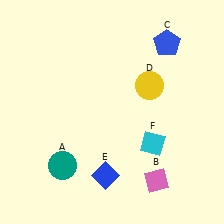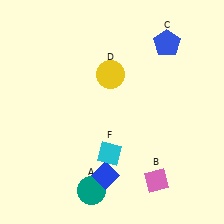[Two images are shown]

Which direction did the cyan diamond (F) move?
The cyan diamond (F) moved left.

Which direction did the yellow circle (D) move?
The yellow circle (D) moved left.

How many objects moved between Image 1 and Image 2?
3 objects moved between the two images.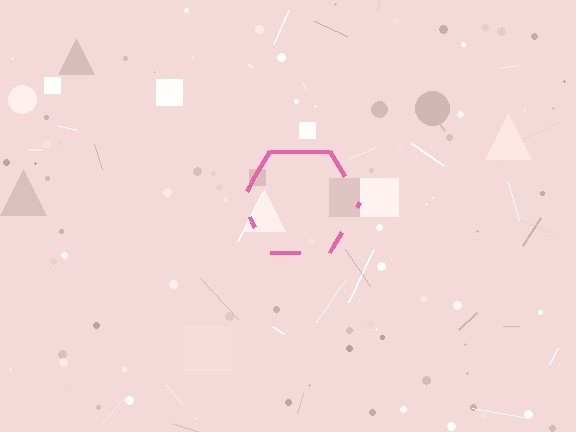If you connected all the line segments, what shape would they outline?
They would outline a hexagon.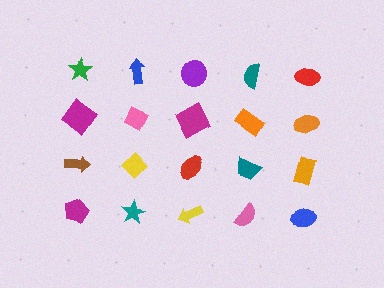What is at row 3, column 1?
A brown arrow.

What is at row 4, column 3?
A yellow arrow.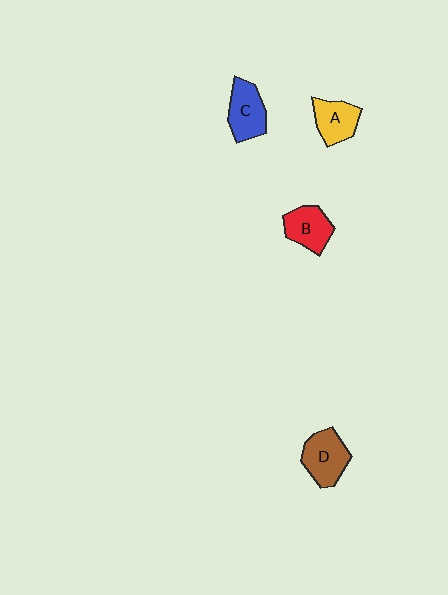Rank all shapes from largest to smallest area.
From largest to smallest: D (brown), C (blue), B (red), A (yellow).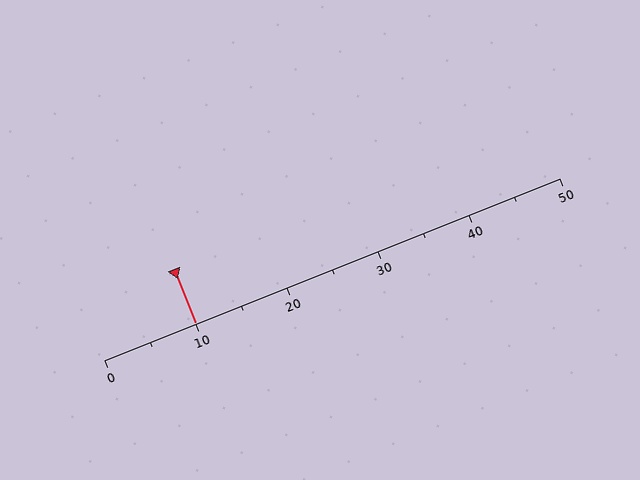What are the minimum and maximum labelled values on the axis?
The axis runs from 0 to 50.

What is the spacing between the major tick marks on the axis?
The major ticks are spaced 10 apart.